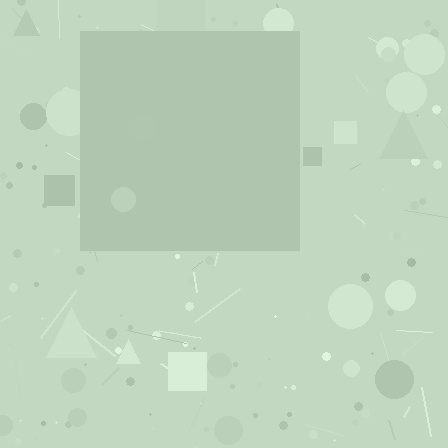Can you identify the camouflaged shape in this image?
The camouflaged shape is a square.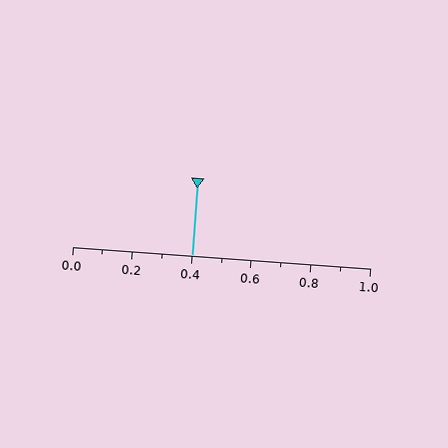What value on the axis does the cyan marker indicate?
The marker indicates approximately 0.4.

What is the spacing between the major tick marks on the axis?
The major ticks are spaced 0.2 apart.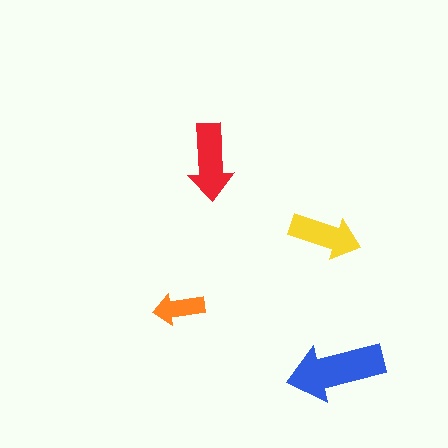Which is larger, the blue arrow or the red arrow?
The blue one.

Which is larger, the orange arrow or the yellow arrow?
The yellow one.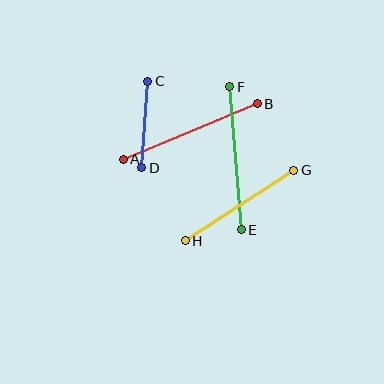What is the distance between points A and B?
The distance is approximately 145 pixels.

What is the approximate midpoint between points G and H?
The midpoint is at approximately (239, 205) pixels.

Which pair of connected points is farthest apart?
Points A and B are farthest apart.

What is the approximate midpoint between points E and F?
The midpoint is at approximately (235, 158) pixels.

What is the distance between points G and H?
The distance is approximately 130 pixels.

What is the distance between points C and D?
The distance is approximately 86 pixels.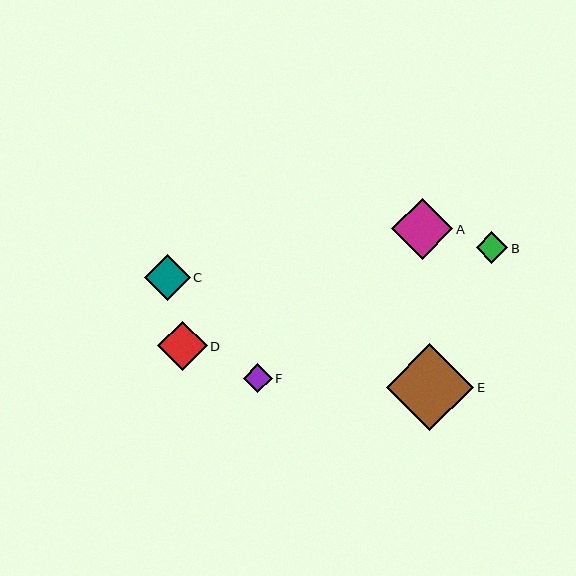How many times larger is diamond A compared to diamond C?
Diamond A is approximately 1.3 times the size of diamond C.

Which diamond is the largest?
Diamond E is the largest with a size of approximately 87 pixels.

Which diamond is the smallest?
Diamond F is the smallest with a size of approximately 29 pixels.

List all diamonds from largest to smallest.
From largest to smallest: E, A, D, C, B, F.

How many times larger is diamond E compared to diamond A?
Diamond E is approximately 1.4 times the size of diamond A.